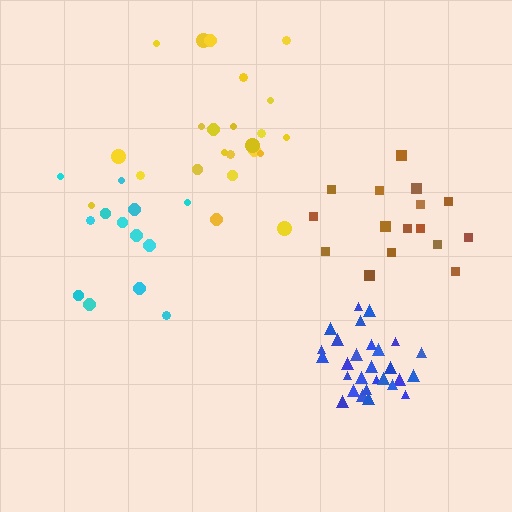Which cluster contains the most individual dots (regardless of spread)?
Blue (28).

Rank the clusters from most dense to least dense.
blue, brown, yellow, cyan.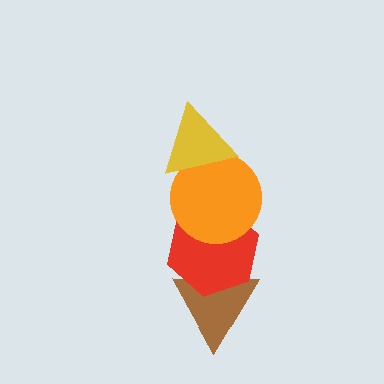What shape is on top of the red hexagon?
The orange circle is on top of the red hexagon.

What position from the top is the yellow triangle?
The yellow triangle is 1st from the top.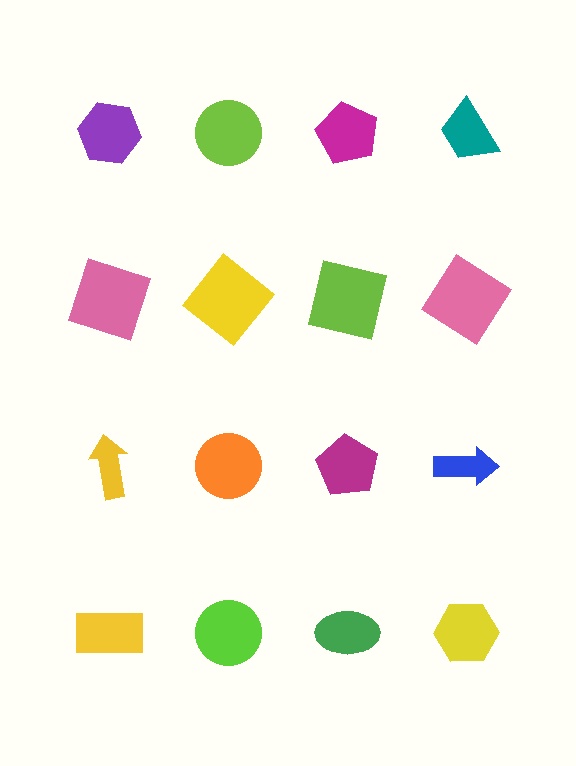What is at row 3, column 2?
An orange circle.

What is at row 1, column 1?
A purple hexagon.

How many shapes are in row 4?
4 shapes.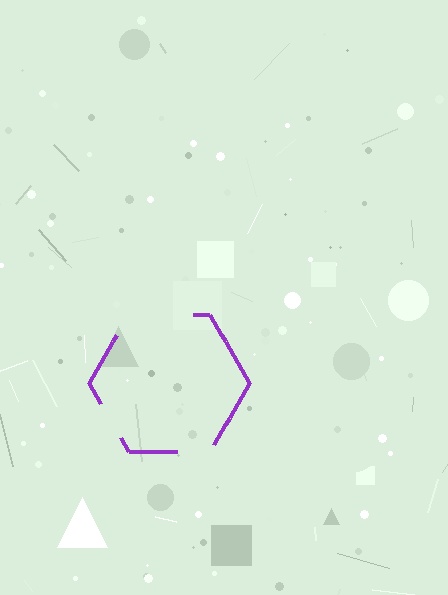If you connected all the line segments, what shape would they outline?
They would outline a hexagon.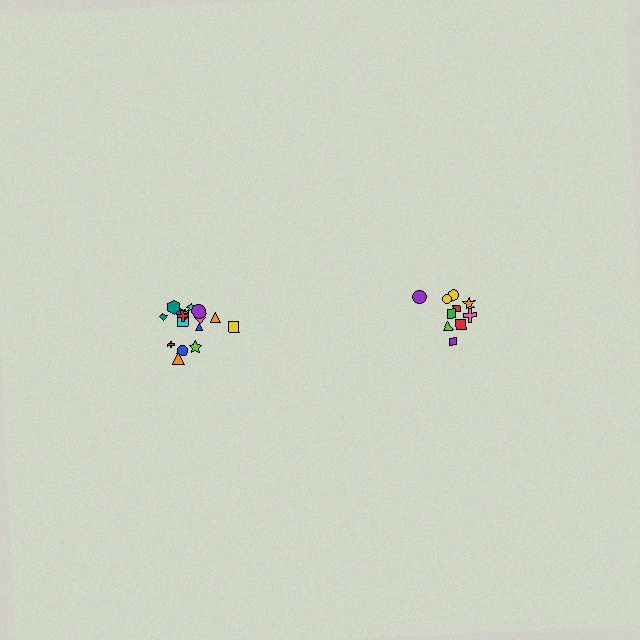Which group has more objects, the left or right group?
The left group.